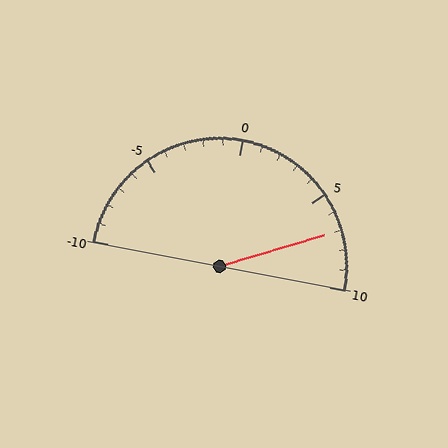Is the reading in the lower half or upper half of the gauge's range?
The reading is in the upper half of the range (-10 to 10).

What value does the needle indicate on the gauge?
The needle indicates approximately 7.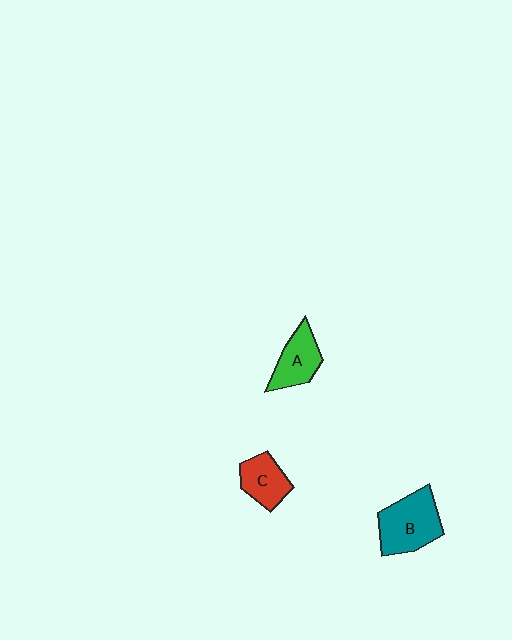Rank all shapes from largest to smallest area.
From largest to smallest: B (teal), A (green), C (red).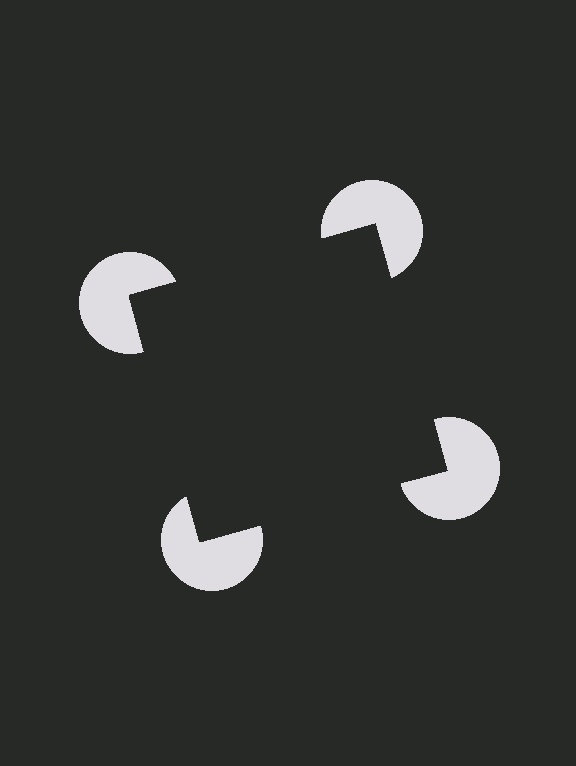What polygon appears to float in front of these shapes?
An illusory square — its edges are inferred from the aligned wedge cuts in the pac-man discs, not physically drawn.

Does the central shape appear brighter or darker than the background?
It typically appears slightly darker than the background, even though no actual brightness change is drawn.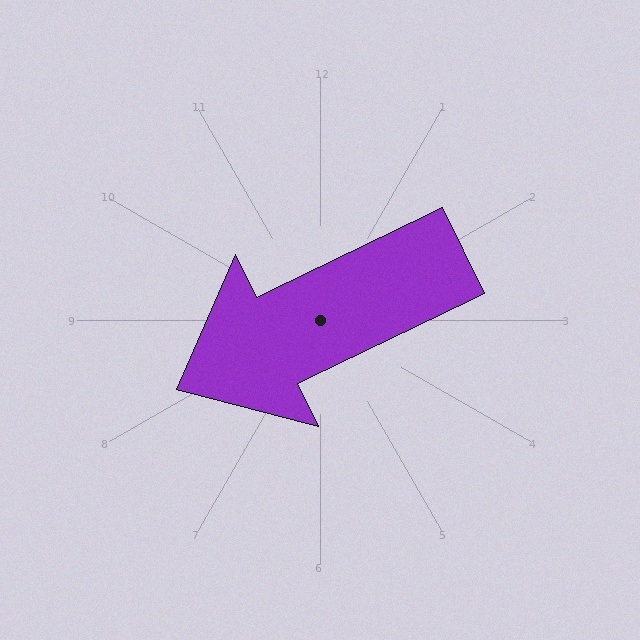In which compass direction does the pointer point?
Southwest.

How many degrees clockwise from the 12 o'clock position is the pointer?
Approximately 244 degrees.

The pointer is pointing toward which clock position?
Roughly 8 o'clock.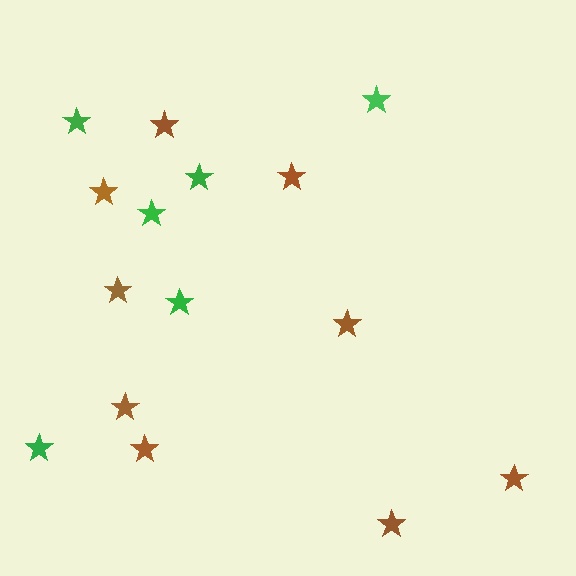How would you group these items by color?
There are 2 groups: one group of green stars (6) and one group of brown stars (9).